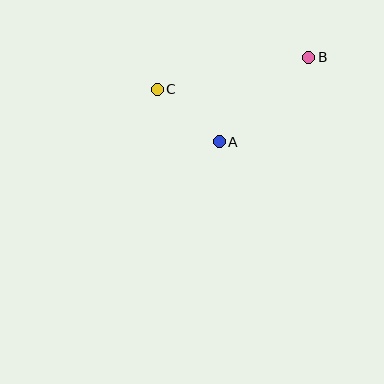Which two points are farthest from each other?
Points B and C are farthest from each other.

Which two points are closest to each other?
Points A and C are closest to each other.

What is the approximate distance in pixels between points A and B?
The distance between A and B is approximately 123 pixels.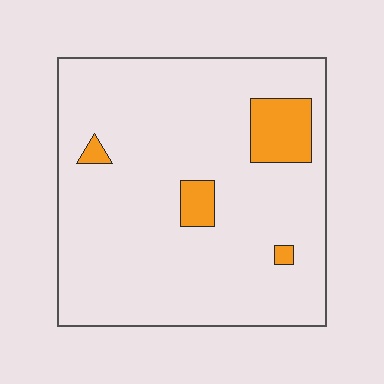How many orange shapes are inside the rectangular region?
4.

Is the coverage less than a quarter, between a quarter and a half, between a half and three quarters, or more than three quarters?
Less than a quarter.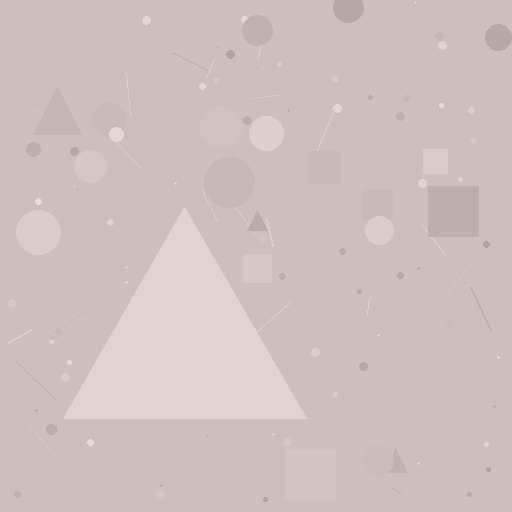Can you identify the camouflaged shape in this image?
The camouflaged shape is a triangle.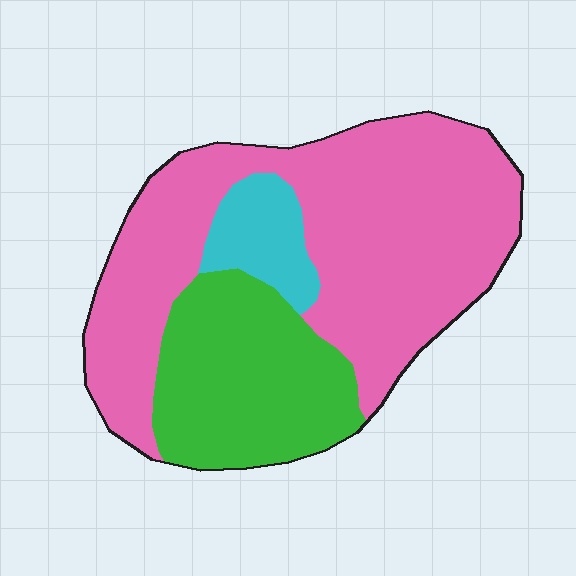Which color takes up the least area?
Cyan, at roughly 10%.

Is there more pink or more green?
Pink.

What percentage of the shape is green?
Green covers 28% of the shape.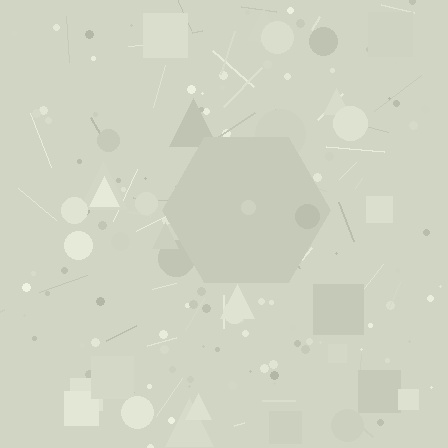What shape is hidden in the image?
A hexagon is hidden in the image.